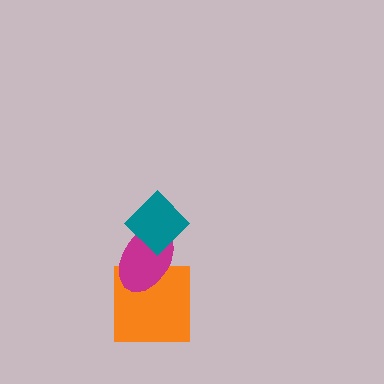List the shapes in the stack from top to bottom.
From top to bottom: the teal diamond, the magenta ellipse, the orange square.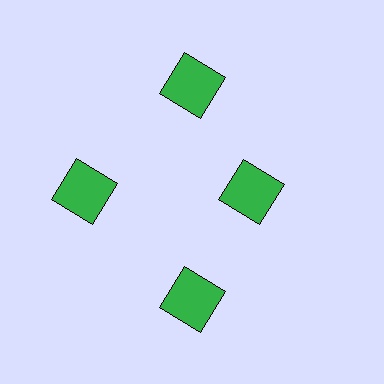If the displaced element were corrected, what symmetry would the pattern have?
It would have 4-fold rotational symmetry — the pattern would map onto itself every 90 degrees.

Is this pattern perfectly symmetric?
No. The 4 green squares are arranged in a ring, but one element near the 3 o'clock position is pulled inward toward the center, breaking the 4-fold rotational symmetry.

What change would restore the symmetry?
The symmetry would be restored by moving it outward, back onto the ring so that all 4 squares sit at equal angles and equal distance from the center.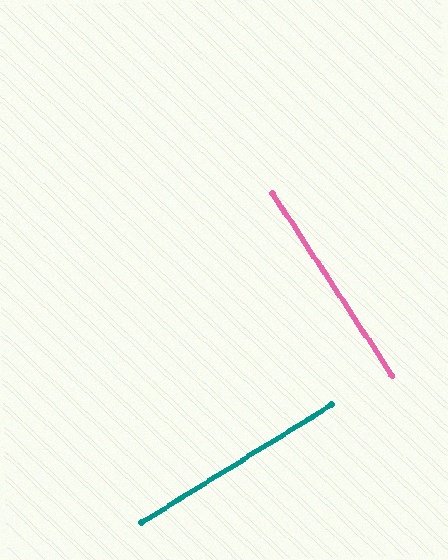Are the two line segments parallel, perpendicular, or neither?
Perpendicular — they meet at approximately 88°.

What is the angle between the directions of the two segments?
Approximately 88 degrees.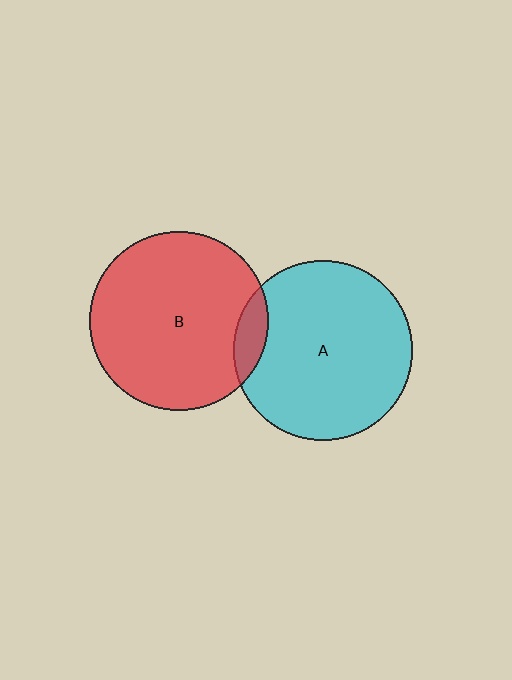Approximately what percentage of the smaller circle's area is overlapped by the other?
Approximately 10%.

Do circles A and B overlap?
Yes.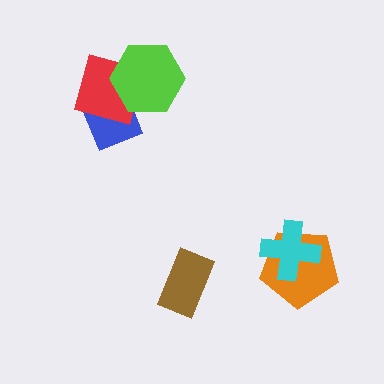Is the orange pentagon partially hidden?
Yes, it is partially covered by another shape.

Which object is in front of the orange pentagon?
The cyan cross is in front of the orange pentagon.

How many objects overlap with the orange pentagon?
1 object overlaps with the orange pentagon.